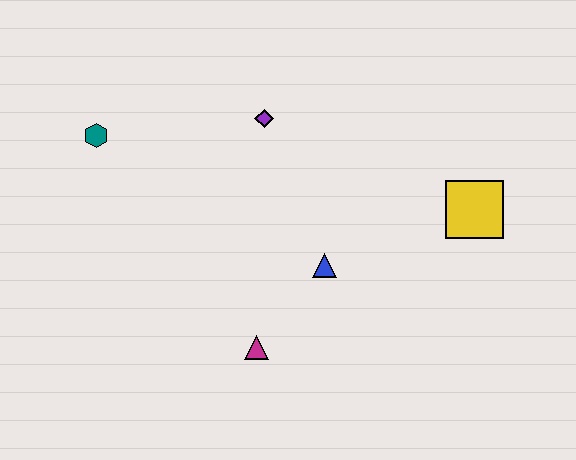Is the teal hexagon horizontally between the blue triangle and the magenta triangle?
No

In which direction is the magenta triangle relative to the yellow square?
The magenta triangle is to the left of the yellow square.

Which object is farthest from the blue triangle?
The teal hexagon is farthest from the blue triangle.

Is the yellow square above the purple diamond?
No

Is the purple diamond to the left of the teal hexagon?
No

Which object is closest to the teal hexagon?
The purple diamond is closest to the teal hexagon.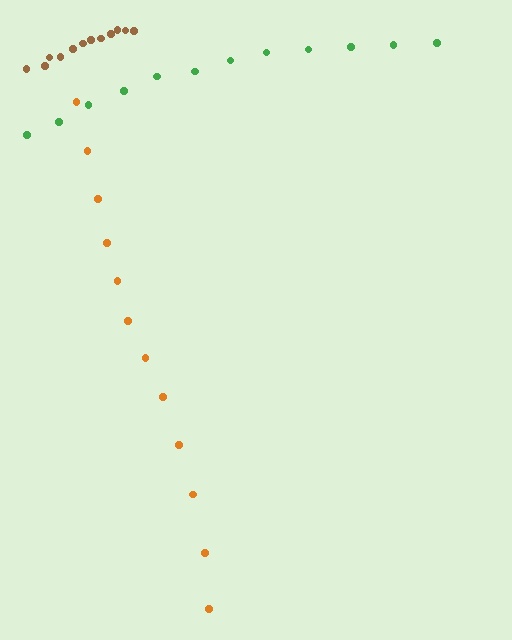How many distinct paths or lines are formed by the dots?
There are 3 distinct paths.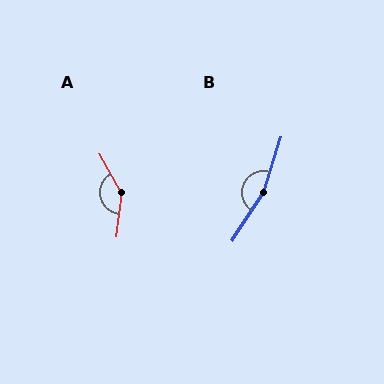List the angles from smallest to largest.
A (143°), B (164°).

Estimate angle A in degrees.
Approximately 143 degrees.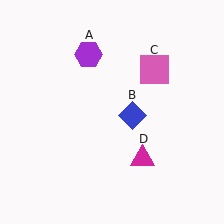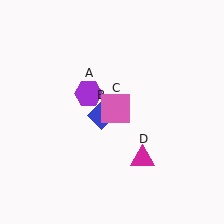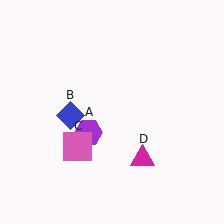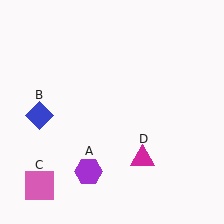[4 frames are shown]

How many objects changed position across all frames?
3 objects changed position: purple hexagon (object A), blue diamond (object B), pink square (object C).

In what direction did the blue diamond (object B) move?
The blue diamond (object B) moved left.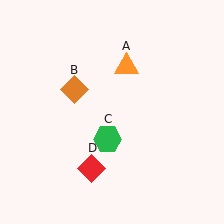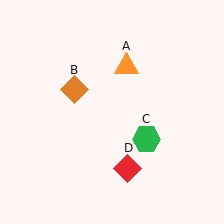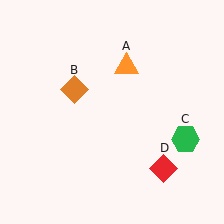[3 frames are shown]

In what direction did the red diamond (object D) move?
The red diamond (object D) moved right.